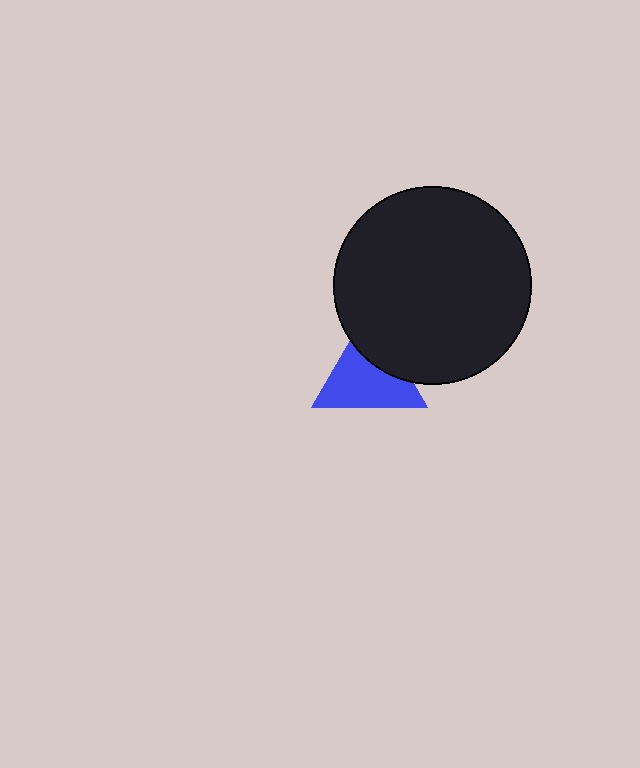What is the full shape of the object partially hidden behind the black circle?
The partially hidden object is a blue triangle.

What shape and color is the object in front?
The object in front is a black circle.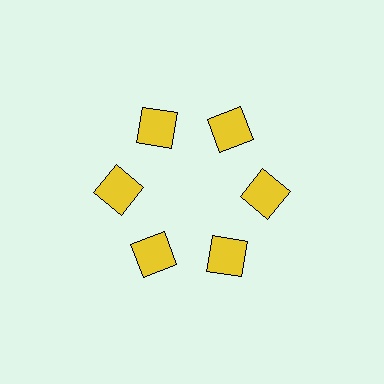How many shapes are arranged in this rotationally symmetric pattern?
There are 6 shapes, arranged in 6 groups of 1.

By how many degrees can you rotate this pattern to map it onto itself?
The pattern maps onto itself every 60 degrees of rotation.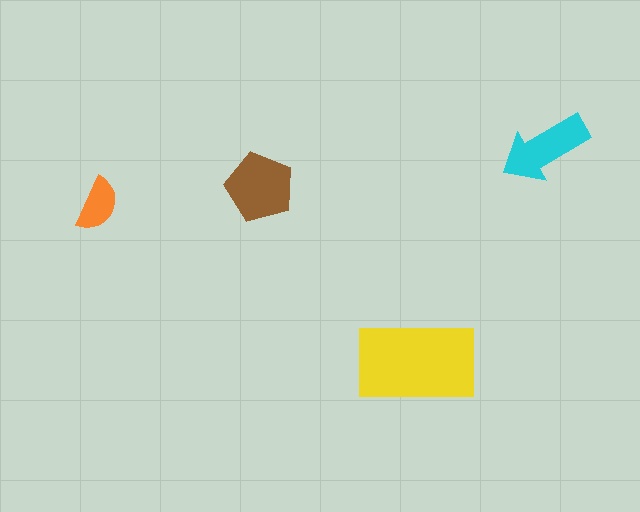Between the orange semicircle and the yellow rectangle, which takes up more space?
The yellow rectangle.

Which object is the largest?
The yellow rectangle.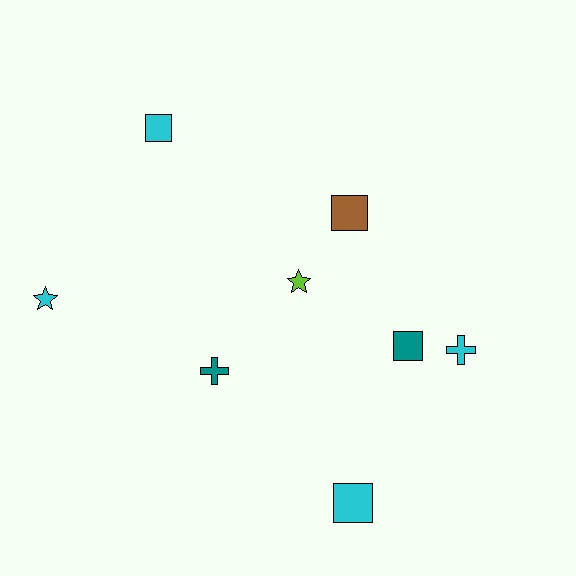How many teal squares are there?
There is 1 teal square.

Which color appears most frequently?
Cyan, with 4 objects.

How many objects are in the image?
There are 8 objects.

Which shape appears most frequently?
Square, with 4 objects.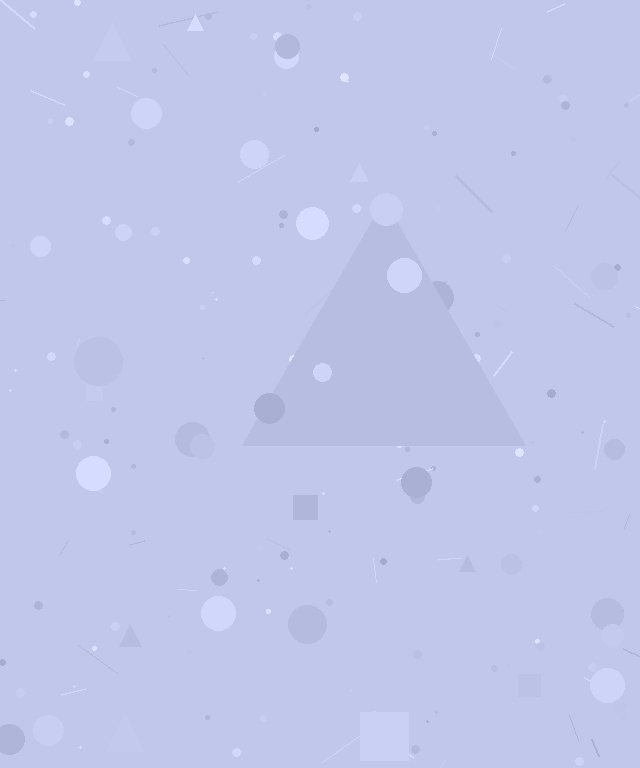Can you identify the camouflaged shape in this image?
The camouflaged shape is a triangle.